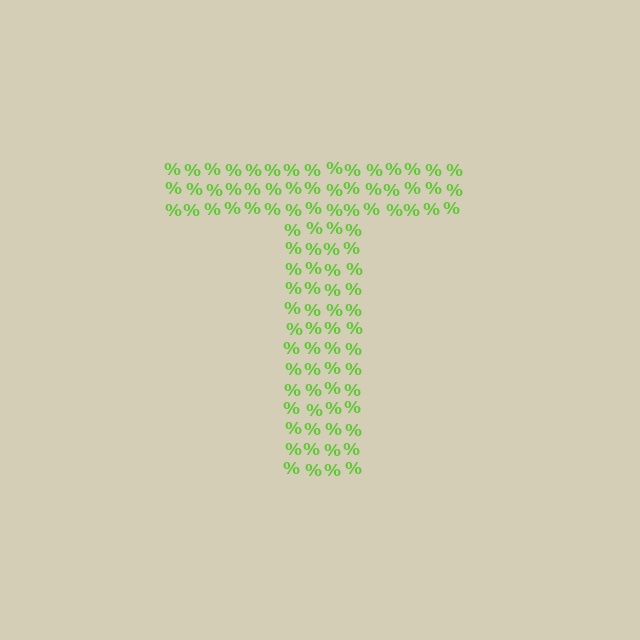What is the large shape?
The large shape is the letter T.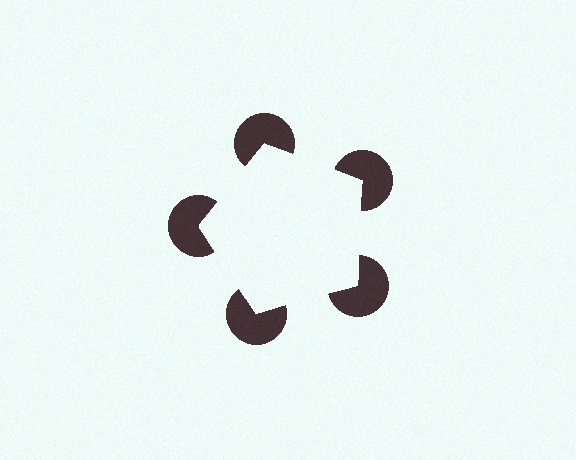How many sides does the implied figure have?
5 sides.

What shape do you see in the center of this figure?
An illusory pentagon — its edges are inferred from the aligned wedge cuts in the pac-man discs, not physically drawn.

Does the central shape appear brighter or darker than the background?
It typically appears slightly brighter than the background, even though no actual brightness change is drawn.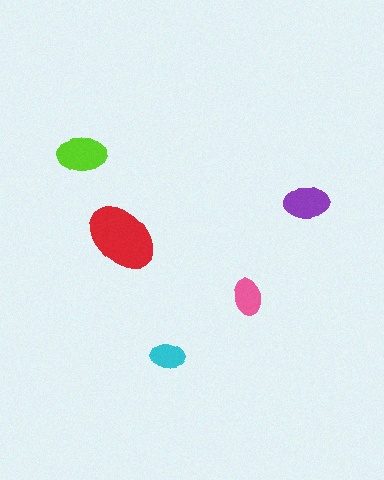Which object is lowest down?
The cyan ellipse is bottommost.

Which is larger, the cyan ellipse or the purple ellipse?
The purple one.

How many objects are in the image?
There are 5 objects in the image.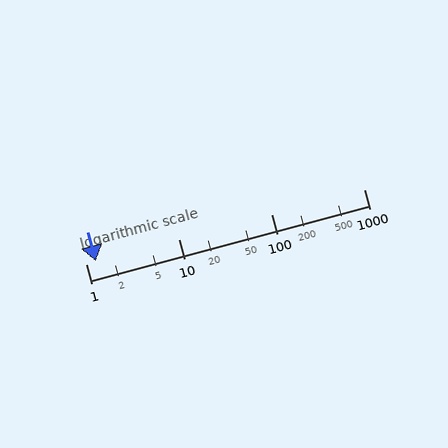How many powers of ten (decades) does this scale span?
The scale spans 3 decades, from 1 to 1000.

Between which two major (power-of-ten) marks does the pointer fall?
The pointer is between 1 and 10.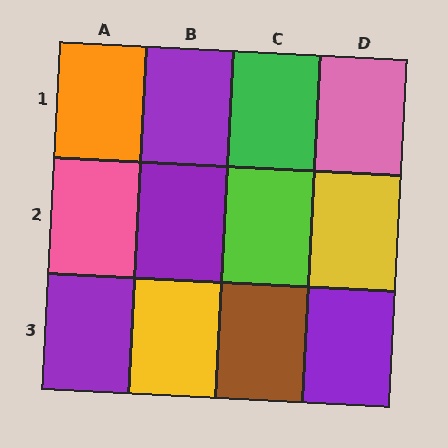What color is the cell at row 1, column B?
Purple.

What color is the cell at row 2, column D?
Yellow.